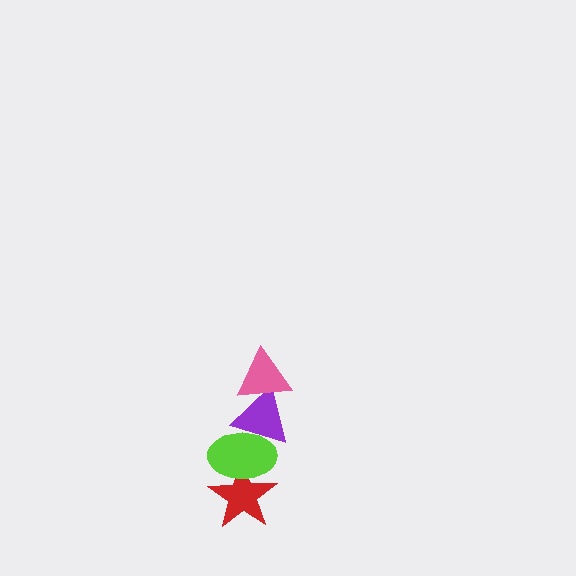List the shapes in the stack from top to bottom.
From top to bottom: the pink triangle, the purple triangle, the lime ellipse, the red star.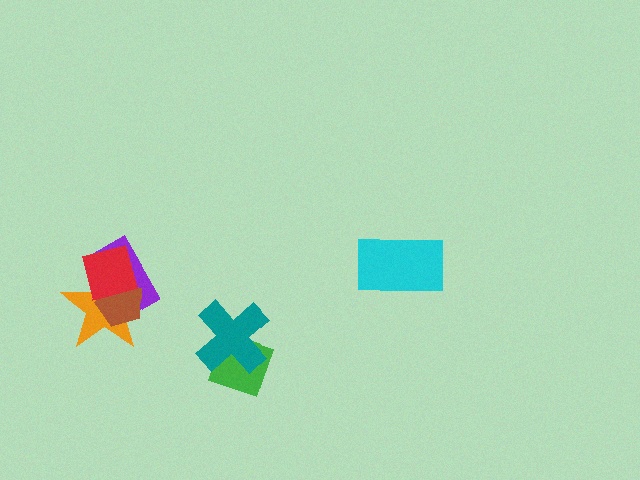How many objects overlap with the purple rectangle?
3 objects overlap with the purple rectangle.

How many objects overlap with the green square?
1 object overlaps with the green square.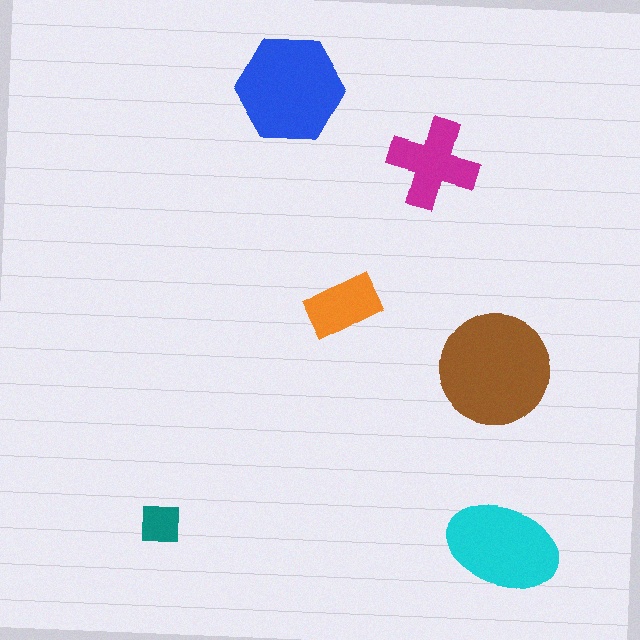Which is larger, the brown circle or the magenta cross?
The brown circle.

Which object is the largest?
The brown circle.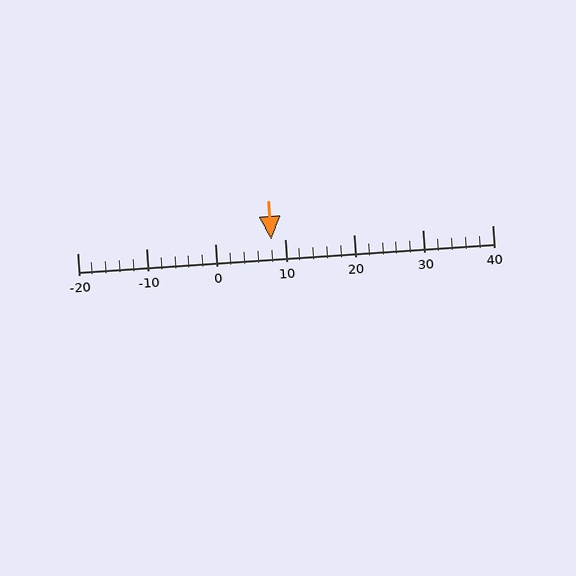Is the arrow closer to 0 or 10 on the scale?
The arrow is closer to 10.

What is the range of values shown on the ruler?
The ruler shows values from -20 to 40.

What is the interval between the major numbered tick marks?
The major tick marks are spaced 10 units apart.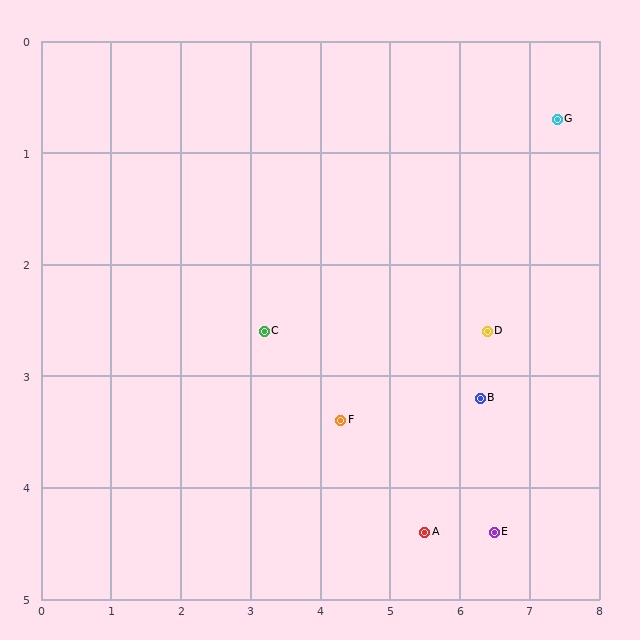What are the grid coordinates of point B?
Point B is at approximately (6.3, 3.2).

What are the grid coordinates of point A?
Point A is at approximately (5.5, 4.4).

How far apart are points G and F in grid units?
Points G and F are about 4.1 grid units apart.